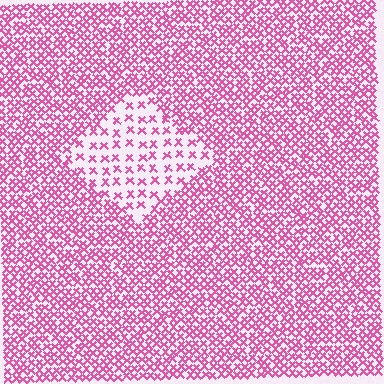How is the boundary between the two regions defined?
The boundary is defined by a change in element density (approximately 2.5x ratio). All elements are the same color, size, and shape.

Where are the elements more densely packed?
The elements are more densely packed outside the diamond boundary.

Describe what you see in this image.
The image contains small pink elements arranged at two different densities. A diamond-shaped region is visible where the elements are less densely packed than the surrounding area.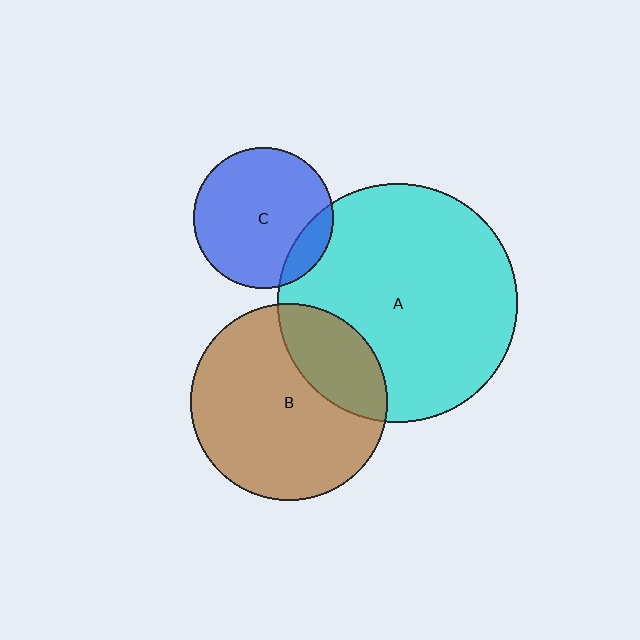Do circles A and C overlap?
Yes.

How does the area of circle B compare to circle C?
Approximately 2.0 times.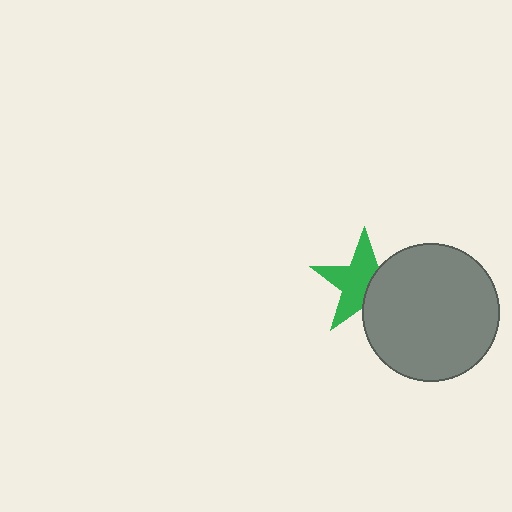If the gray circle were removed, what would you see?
You would see the complete green star.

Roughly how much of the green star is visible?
About half of it is visible (roughly 61%).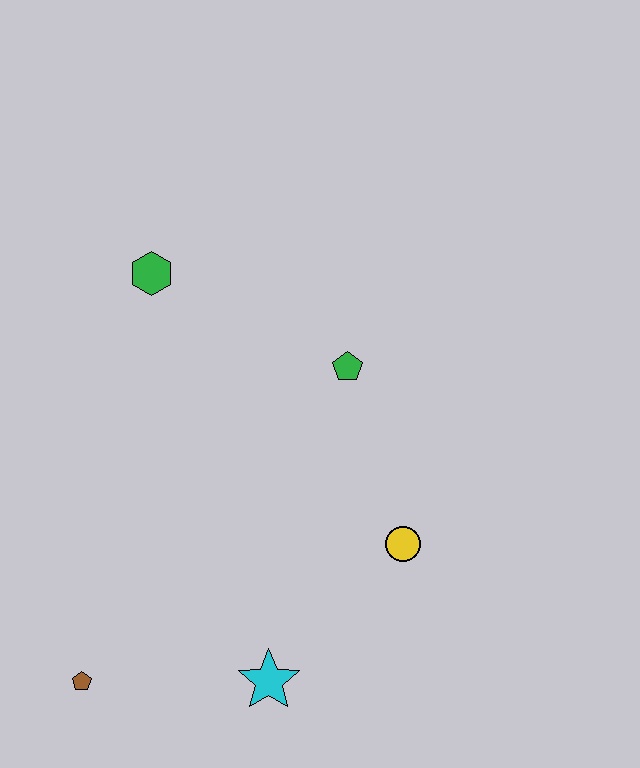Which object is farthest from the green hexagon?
The cyan star is farthest from the green hexagon.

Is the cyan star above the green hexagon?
No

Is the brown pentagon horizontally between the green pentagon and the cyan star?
No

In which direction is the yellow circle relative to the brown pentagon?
The yellow circle is to the right of the brown pentagon.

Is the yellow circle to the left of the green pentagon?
No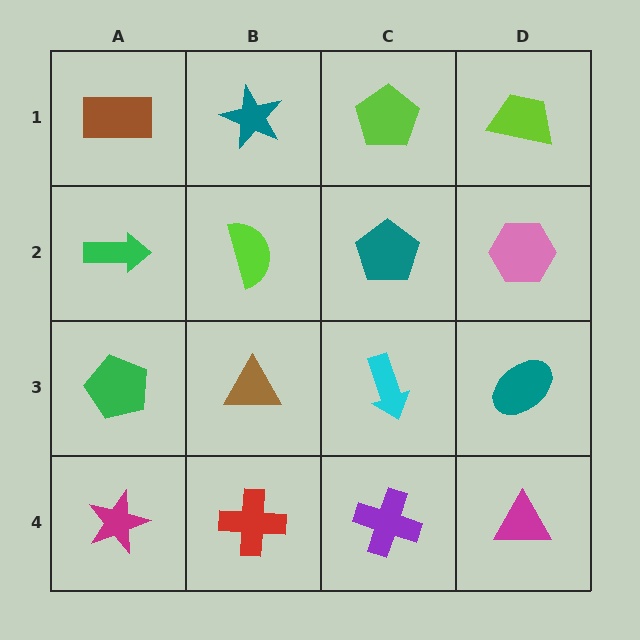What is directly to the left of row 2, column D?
A teal pentagon.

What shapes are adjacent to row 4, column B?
A brown triangle (row 3, column B), a magenta star (row 4, column A), a purple cross (row 4, column C).